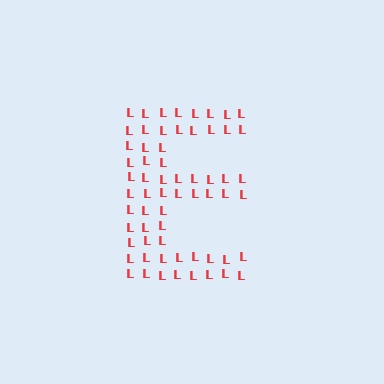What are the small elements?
The small elements are letter L's.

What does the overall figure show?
The overall figure shows the letter E.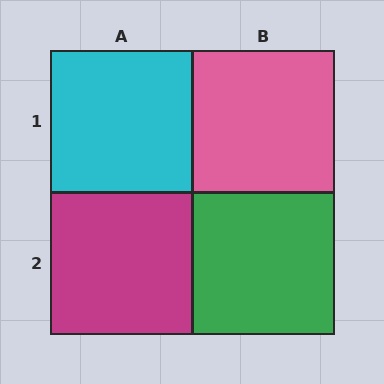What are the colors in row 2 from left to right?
Magenta, green.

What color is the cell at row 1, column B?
Pink.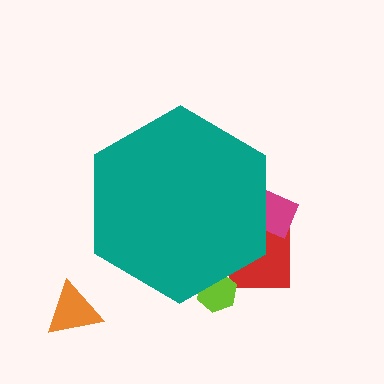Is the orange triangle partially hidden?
No, the orange triangle is fully visible.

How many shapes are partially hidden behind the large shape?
3 shapes are partially hidden.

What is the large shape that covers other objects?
A teal hexagon.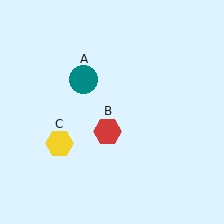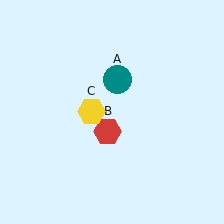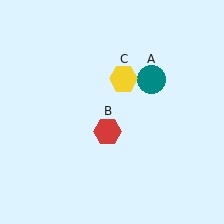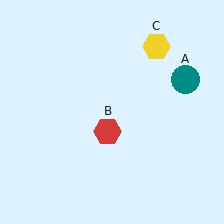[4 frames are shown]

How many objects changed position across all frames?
2 objects changed position: teal circle (object A), yellow hexagon (object C).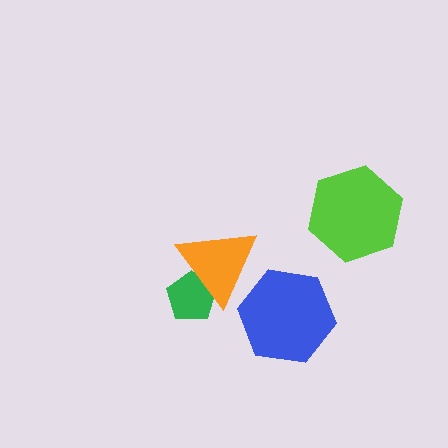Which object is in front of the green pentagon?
The orange triangle is in front of the green pentagon.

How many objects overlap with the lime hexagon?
0 objects overlap with the lime hexagon.